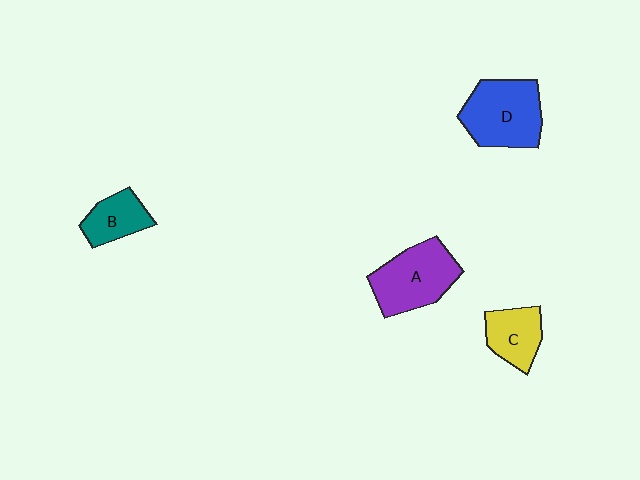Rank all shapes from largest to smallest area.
From largest to smallest: D (blue), A (purple), C (yellow), B (teal).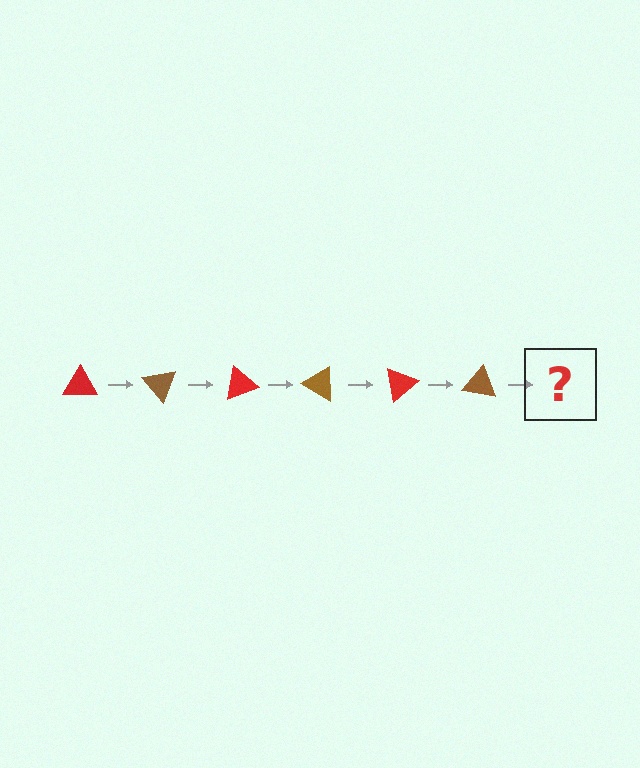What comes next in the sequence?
The next element should be a red triangle, rotated 300 degrees from the start.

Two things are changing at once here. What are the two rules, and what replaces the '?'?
The two rules are that it rotates 50 degrees each step and the color cycles through red and brown. The '?' should be a red triangle, rotated 300 degrees from the start.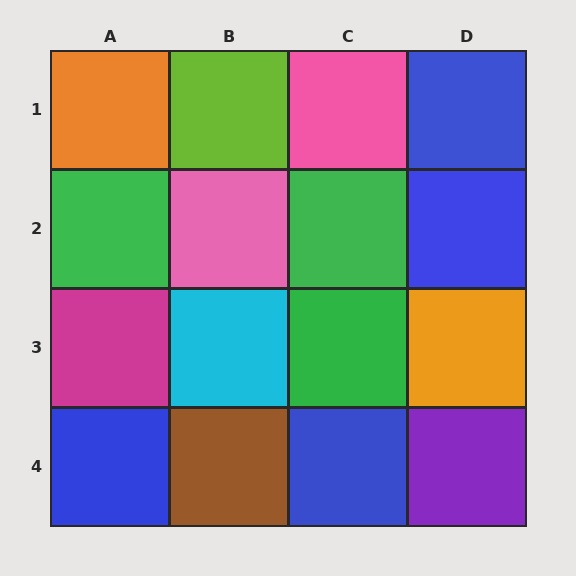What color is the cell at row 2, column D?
Blue.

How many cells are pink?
2 cells are pink.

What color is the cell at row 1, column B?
Lime.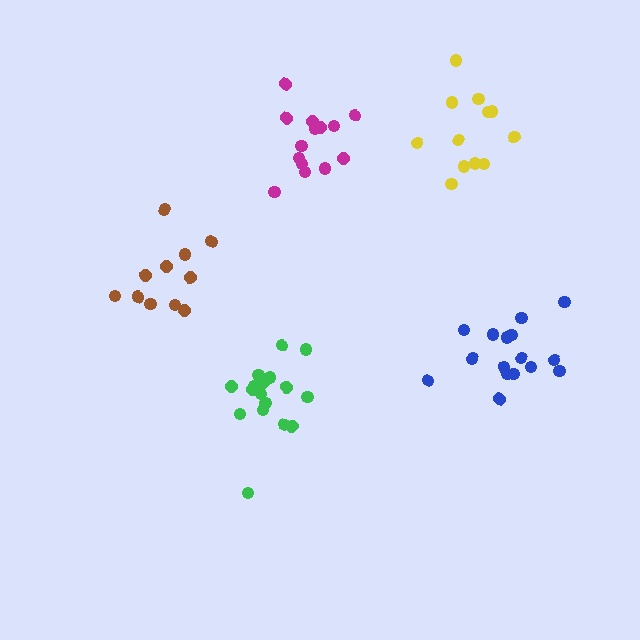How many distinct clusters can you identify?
There are 5 distinct clusters.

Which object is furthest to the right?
The blue cluster is rightmost.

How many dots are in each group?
Group 1: 17 dots, Group 2: 14 dots, Group 3: 16 dots, Group 4: 12 dots, Group 5: 11 dots (70 total).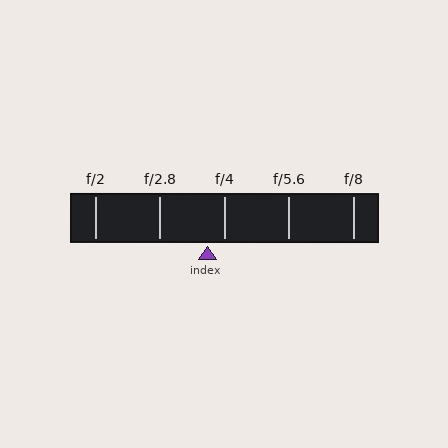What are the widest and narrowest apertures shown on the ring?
The widest aperture shown is f/2 and the narrowest is f/8.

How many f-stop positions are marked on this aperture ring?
There are 5 f-stop positions marked.